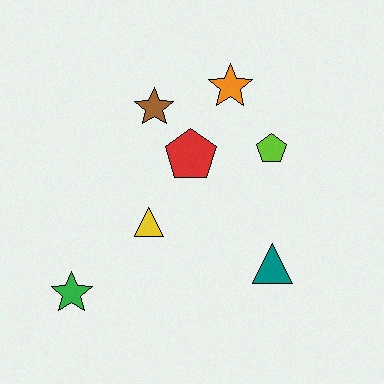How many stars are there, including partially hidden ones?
There are 3 stars.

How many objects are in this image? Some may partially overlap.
There are 7 objects.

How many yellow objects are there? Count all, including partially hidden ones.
There is 1 yellow object.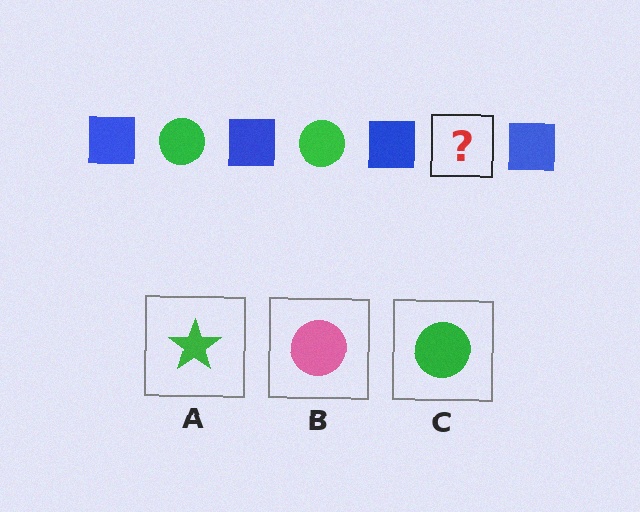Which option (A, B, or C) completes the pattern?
C.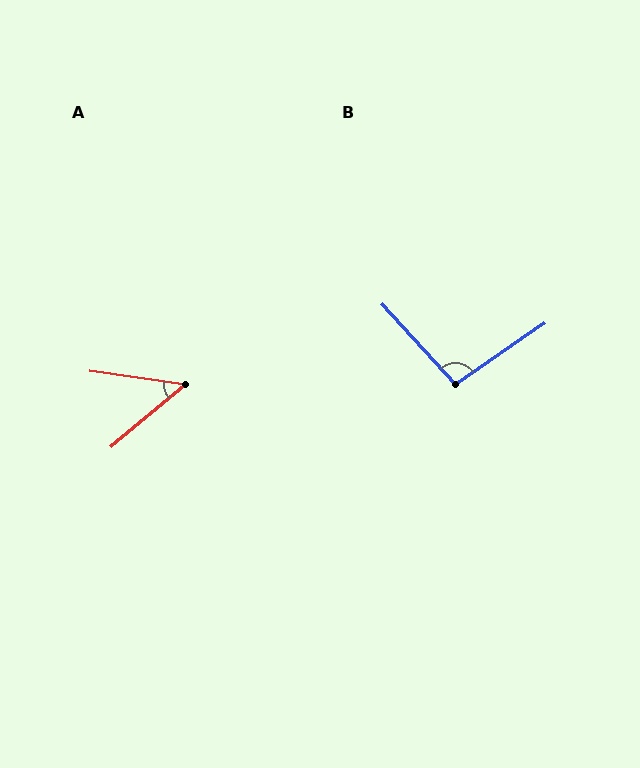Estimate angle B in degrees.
Approximately 98 degrees.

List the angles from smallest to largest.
A (48°), B (98°).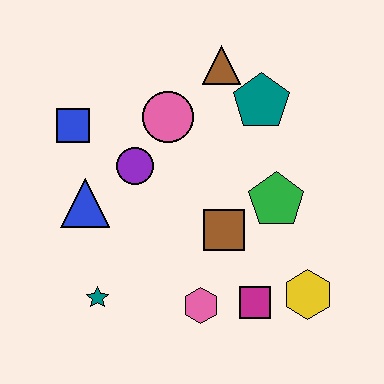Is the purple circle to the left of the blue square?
No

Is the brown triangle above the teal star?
Yes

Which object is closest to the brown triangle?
The teal pentagon is closest to the brown triangle.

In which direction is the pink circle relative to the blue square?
The pink circle is to the right of the blue square.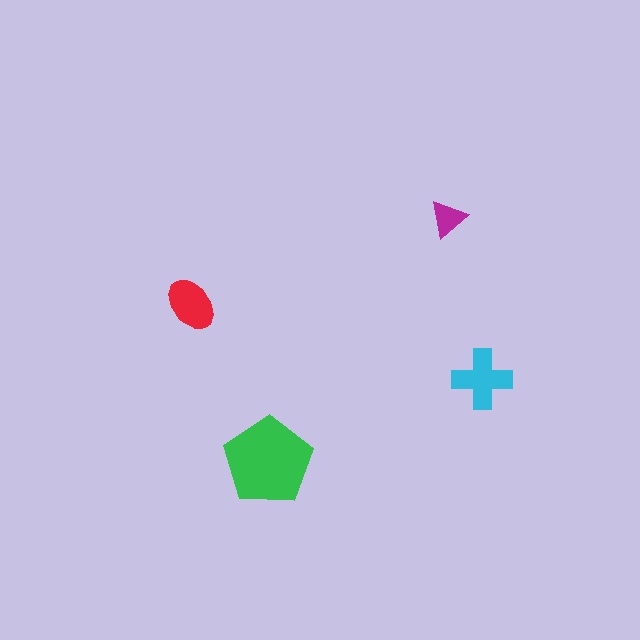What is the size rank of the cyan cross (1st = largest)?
2nd.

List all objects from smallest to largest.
The magenta triangle, the red ellipse, the cyan cross, the green pentagon.